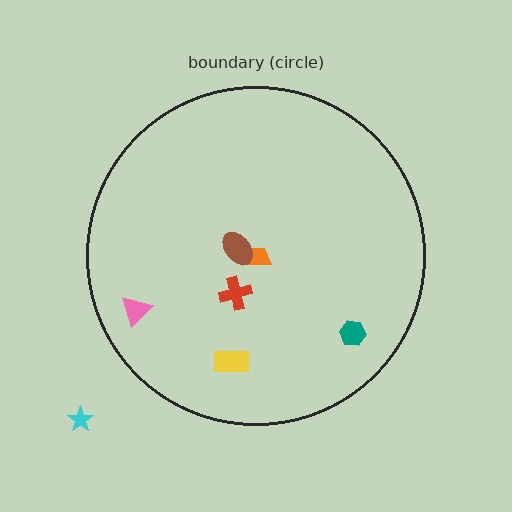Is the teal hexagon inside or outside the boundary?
Inside.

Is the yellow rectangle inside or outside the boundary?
Inside.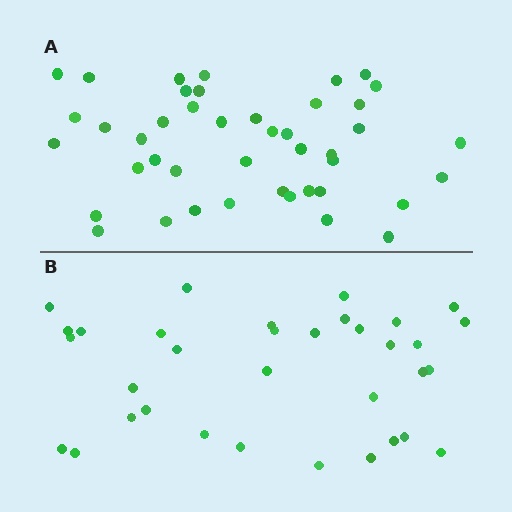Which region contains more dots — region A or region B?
Region A (the top region) has more dots.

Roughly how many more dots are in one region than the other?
Region A has roughly 8 or so more dots than region B.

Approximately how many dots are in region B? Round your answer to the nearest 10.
About 30 dots. (The exact count is 34, which rounds to 30.)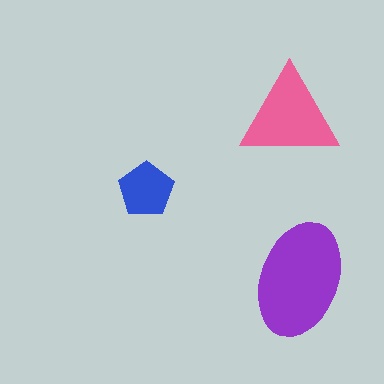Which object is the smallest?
The blue pentagon.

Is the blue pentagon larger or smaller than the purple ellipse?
Smaller.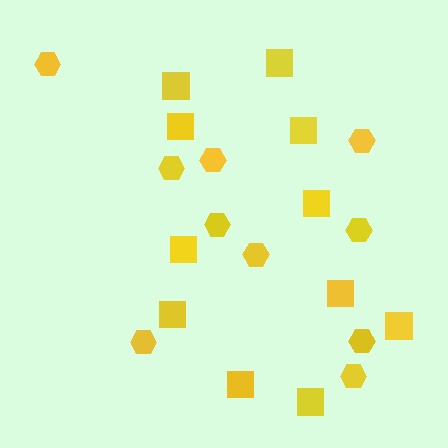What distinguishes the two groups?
There are 2 groups: one group of squares (11) and one group of hexagons (10).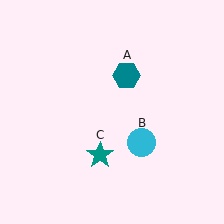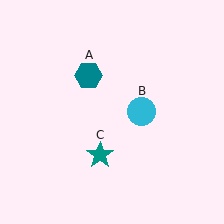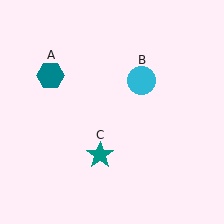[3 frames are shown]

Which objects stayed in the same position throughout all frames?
Teal star (object C) remained stationary.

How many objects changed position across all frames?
2 objects changed position: teal hexagon (object A), cyan circle (object B).